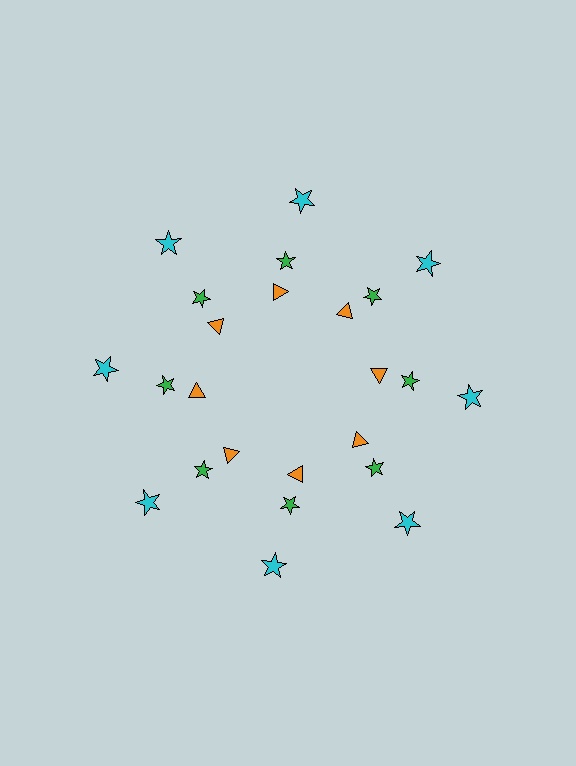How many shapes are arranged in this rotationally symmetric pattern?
There are 24 shapes, arranged in 8 groups of 3.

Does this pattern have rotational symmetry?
Yes, this pattern has 8-fold rotational symmetry. It looks the same after rotating 45 degrees around the center.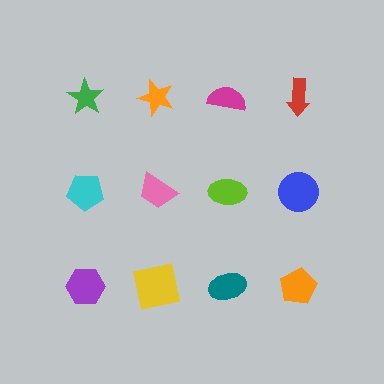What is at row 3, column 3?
A teal ellipse.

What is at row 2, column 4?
A blue circle.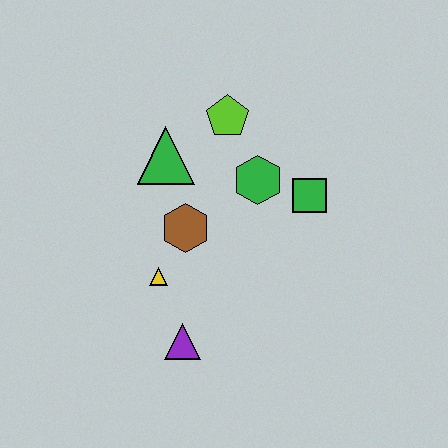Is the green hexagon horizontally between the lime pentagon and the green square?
Yes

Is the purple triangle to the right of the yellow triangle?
Yes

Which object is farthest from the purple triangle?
The lime pentagon is farthest from the purple triangle.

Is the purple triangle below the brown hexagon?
Yes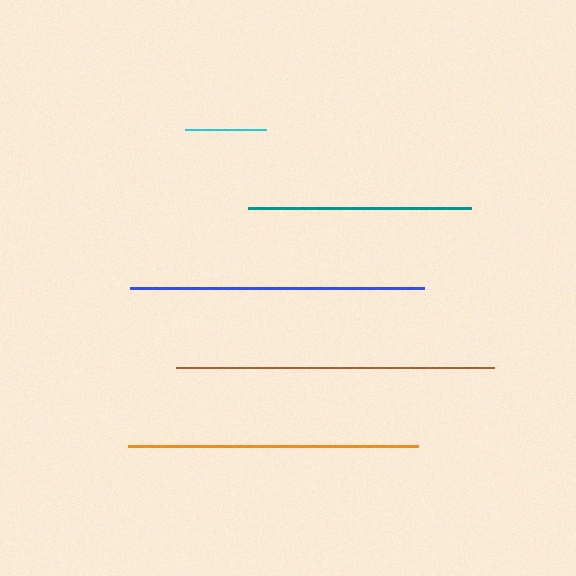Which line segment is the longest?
The brown line is the longest at approximately 318 pixels.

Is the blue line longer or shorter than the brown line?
The brown line is longer than the blue line.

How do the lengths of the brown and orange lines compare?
The brown and orange lines are approximately the same length.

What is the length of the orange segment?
The orange segment is approximately 290 pixels long.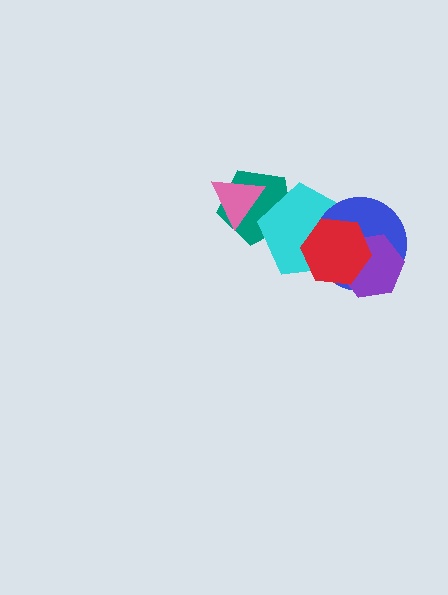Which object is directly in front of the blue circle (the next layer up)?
The purple hexagon is directly in front of the blue circle.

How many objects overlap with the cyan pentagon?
4 objects overlap with the cyan pentagon.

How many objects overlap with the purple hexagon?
3 objects overlap with the purple hexagon.